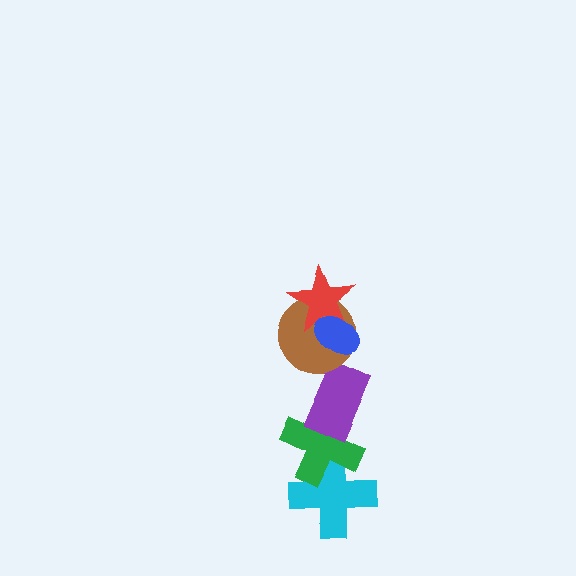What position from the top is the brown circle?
The brown circle is 3rd from the top.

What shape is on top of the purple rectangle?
The brown circle is on top of the purple rectangle.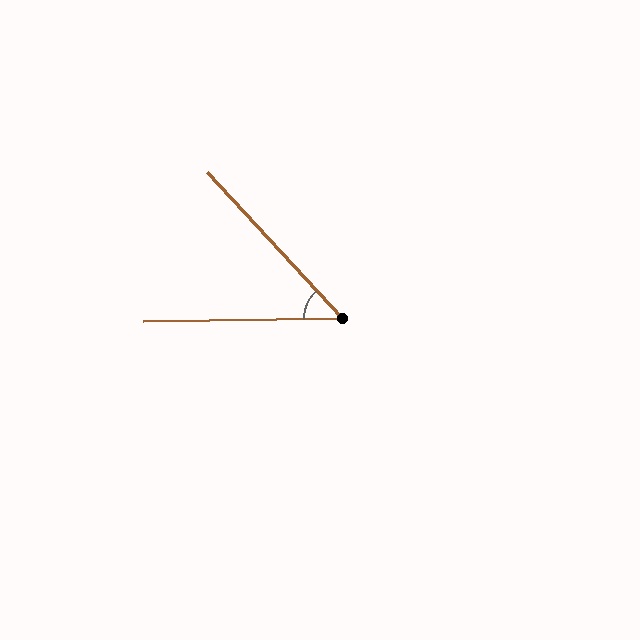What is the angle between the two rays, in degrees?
Approximately 48 degrees.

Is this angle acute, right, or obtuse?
It is acute.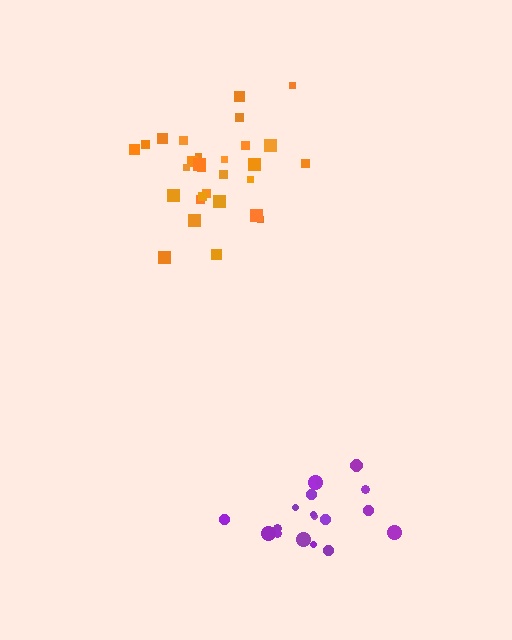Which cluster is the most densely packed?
Orange.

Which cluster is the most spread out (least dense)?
Purple.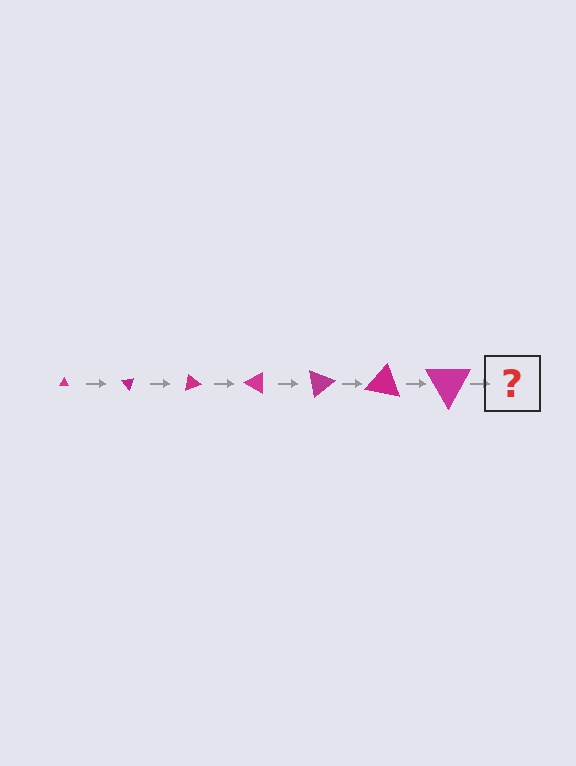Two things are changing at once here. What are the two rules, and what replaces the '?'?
The two rules are that the triangle grows larger each step and it rotates 50 degrees each step. The '?' should be a triangle, larger than the previous one and rotated 350 degrees from the start.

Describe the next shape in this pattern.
It should be a triangle, larger than the previous one and rotated 350 degrees from the start.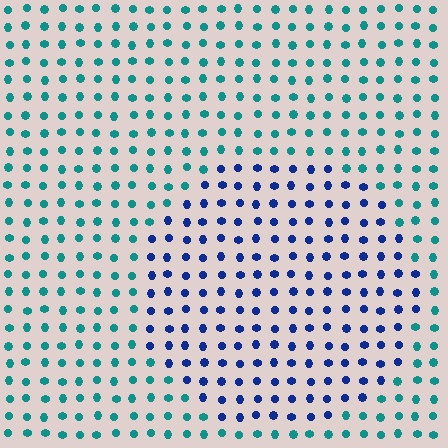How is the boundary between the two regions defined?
The boundary is defined purely by a slight shift in hue (about 51 degrees). Spacing, size, and orientation are identical on both sides.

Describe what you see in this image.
The image is filled with small teal elements in a uniform arrangement. A circle-shaped region is visible where the elements are tinted to a slightly different hue, forming a subtle color boundary.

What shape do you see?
I see a circle.